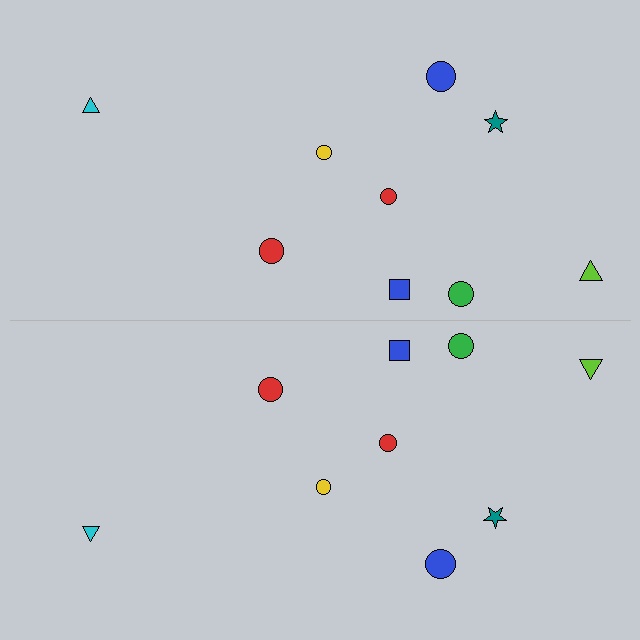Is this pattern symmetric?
Yes, this pattern has bilateral (reflection) symmetry.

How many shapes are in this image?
There are 18 shapes in this image.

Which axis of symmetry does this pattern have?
The pattern has a horizontal axis of symmetry running through the center of the image.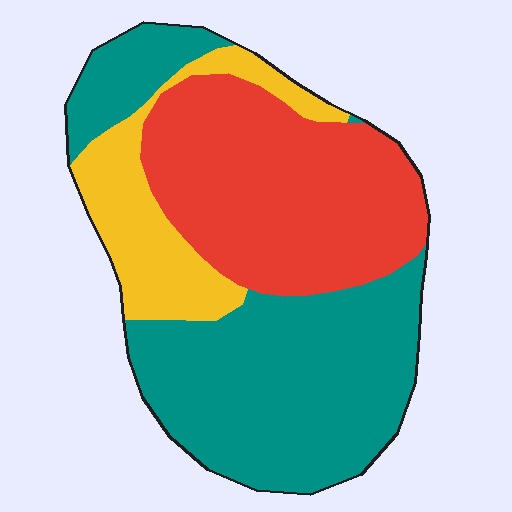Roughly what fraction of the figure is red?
Red takes up about three eighths (3/8) of the figure.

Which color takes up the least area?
Yellow, at roughly 15%.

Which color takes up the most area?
Teal, at roughly 45%.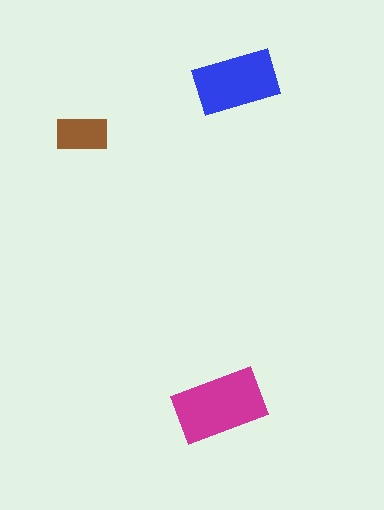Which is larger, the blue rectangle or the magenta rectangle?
The magenta one.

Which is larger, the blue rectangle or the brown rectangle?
The blue one.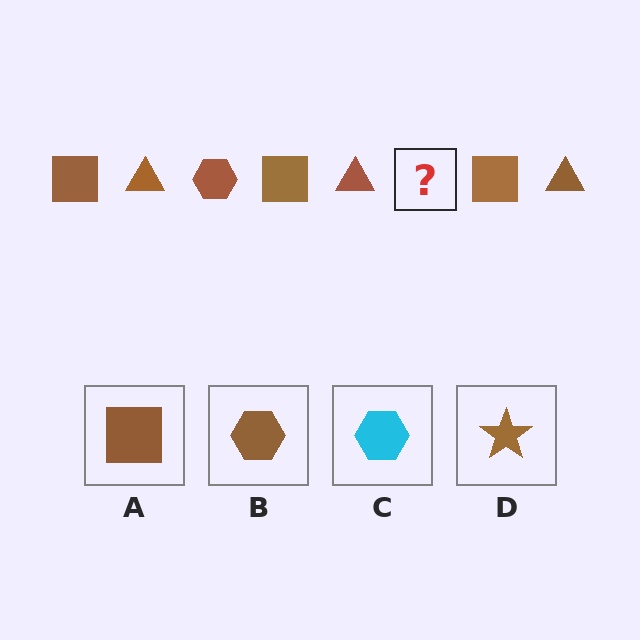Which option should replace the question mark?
Option B.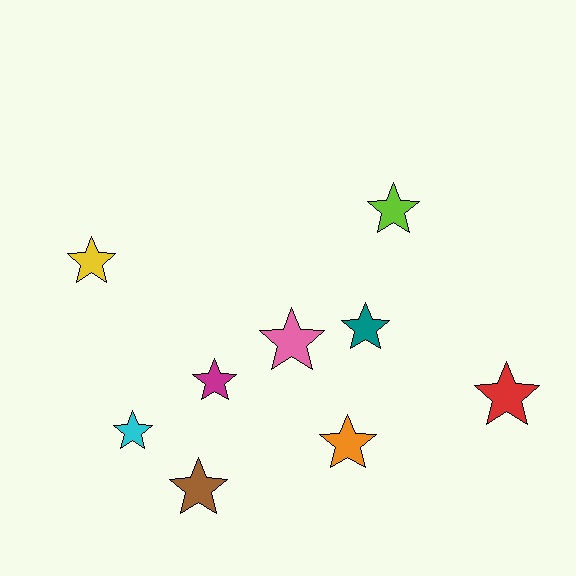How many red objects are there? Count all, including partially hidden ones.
There is 1 red object.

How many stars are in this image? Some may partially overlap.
There are 9 stars.